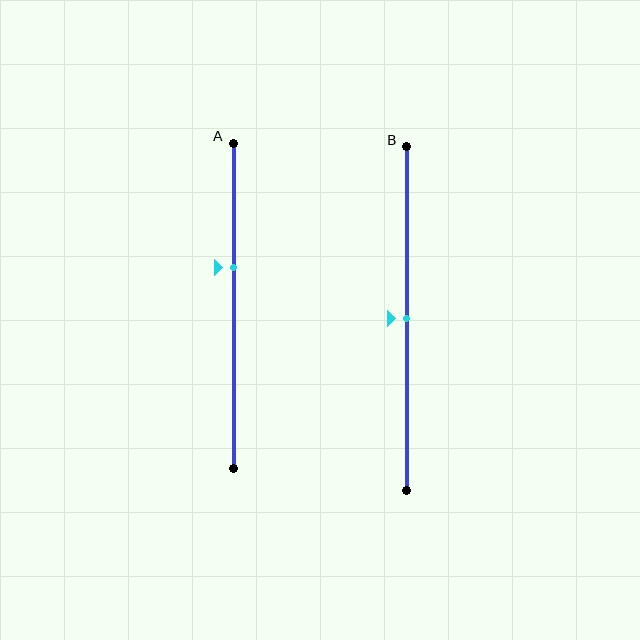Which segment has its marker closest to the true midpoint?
Segment B has its marker closest to the true midpoint.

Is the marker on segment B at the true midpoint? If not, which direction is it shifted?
Yes, the marker on segment B is at the true midpoint.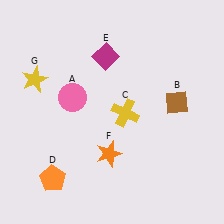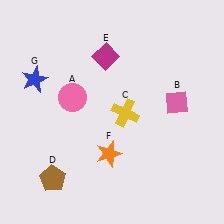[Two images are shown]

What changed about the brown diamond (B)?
In Image 1, B is brown. In Image 2, it changed to pink.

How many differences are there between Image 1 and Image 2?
There are 3 differences between the two images.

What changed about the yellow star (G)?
In Image 1, G is yellow. In Image 2, it changed to blue.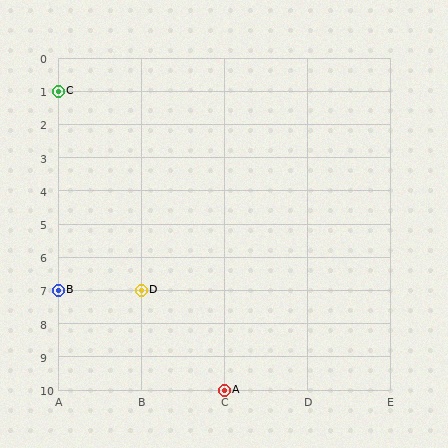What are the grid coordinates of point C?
Point C is at grid coordinates (A, 1).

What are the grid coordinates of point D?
Point D is at grid coordinates (B, 7).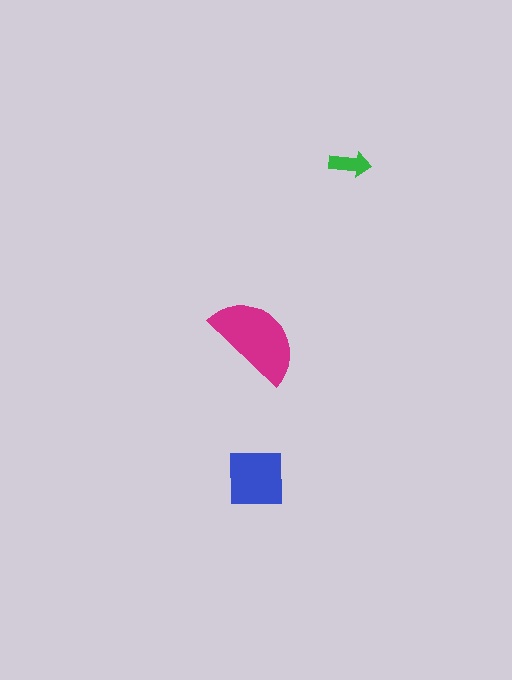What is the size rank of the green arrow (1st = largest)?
3rd.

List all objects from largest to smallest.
The magenta semicircle, the blue square, the green arrow.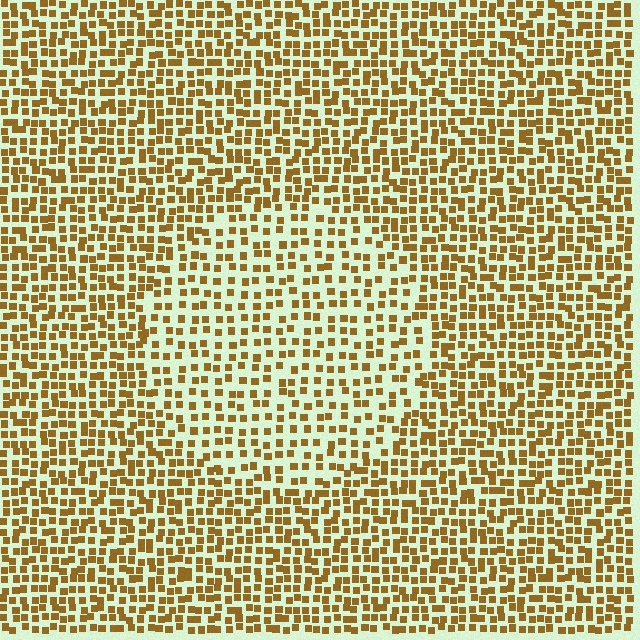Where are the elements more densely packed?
The elements are more densely packed outside the circle boundary.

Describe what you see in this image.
The image contains small brown elements arranged at two different densities. A circle-shaped region is visible where the elements are less densely packed than the surrounding area.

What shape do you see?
I see a circle.